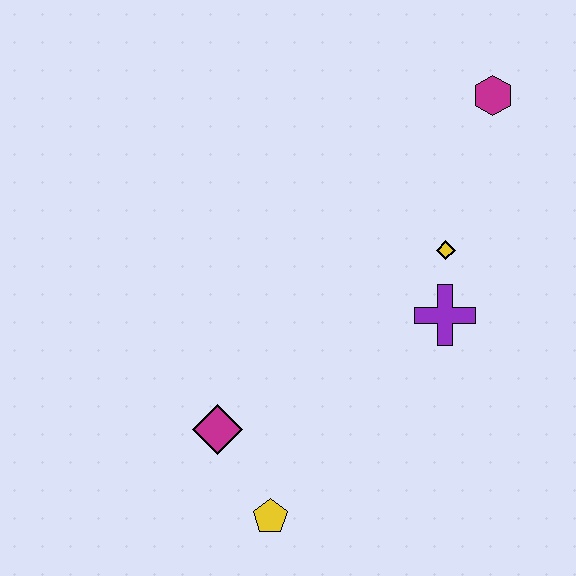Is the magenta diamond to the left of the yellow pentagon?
Yes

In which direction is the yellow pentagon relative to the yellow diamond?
The yellow pentagon is below the yellow diamond.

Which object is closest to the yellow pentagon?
The magenta diamond is closest to the yellow pentagon.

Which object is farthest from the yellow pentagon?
The magenta hexagon is farthest from the yellow pentagon.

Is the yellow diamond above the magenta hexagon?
No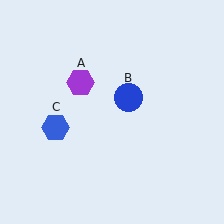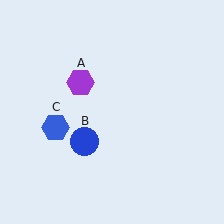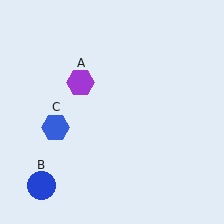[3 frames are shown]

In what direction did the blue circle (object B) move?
The blue circle (object B) moved down and to the left.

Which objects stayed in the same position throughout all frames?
Purple hexagon (object A) and blue hexagon (object C) remained stationary.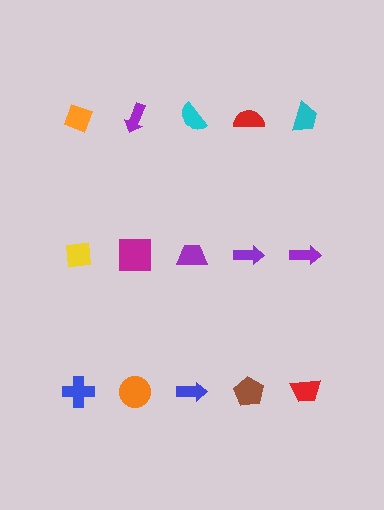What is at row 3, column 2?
An orange circle.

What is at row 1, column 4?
A red semicircle.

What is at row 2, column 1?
A yellow square.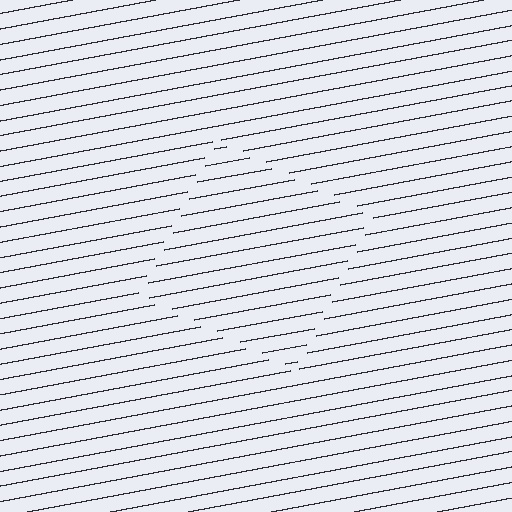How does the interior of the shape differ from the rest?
The interior of the shape contains the same grating, shifted by half a period — the contour is defined by the phase discontinuity where line-ends from the inner and outer gratings abut.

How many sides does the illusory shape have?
4 sides — the line-ends trace a square.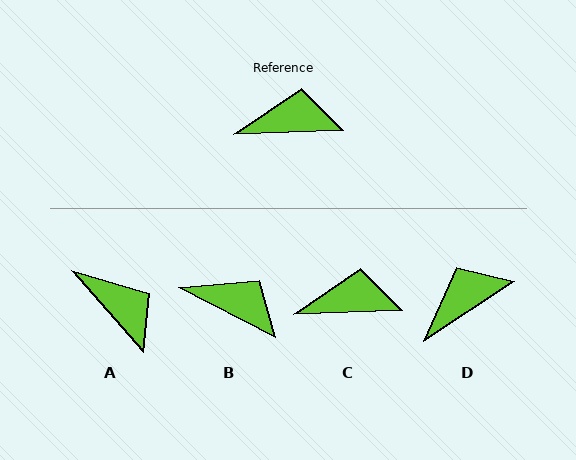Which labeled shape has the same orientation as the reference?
C.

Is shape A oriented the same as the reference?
No, it is off by about 51 degrees.